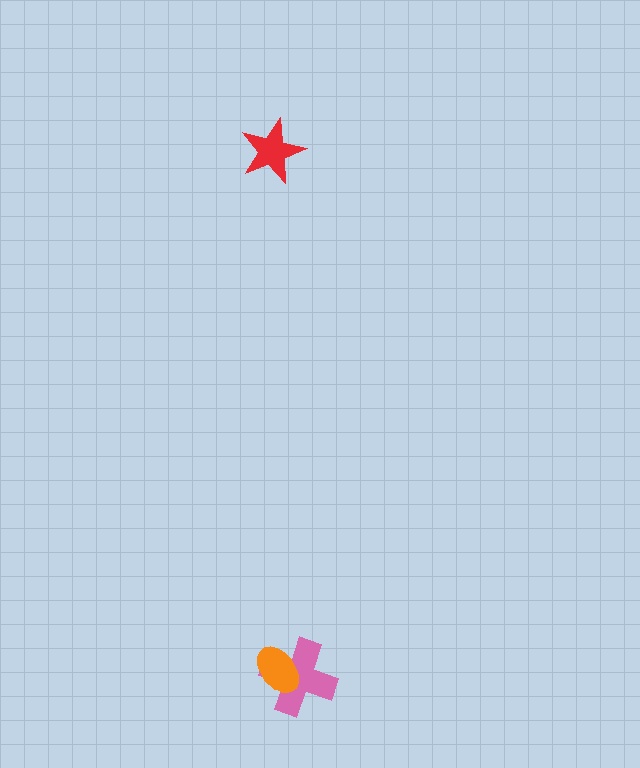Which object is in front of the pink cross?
The orange ellipse is in front of the pink cross.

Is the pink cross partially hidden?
Yes, it is partially covered by another shape.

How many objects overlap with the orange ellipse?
1 object overlaps with the orange ellipse.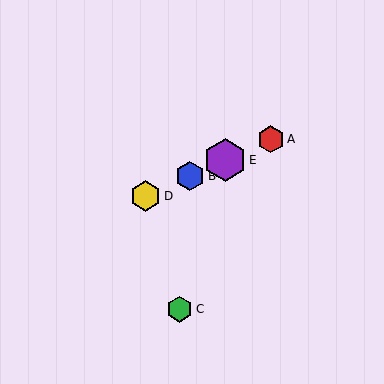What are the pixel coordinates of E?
Object E is at (225, 160).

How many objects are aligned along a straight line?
4 objects (A, B, D, E) are aligned along a straight line.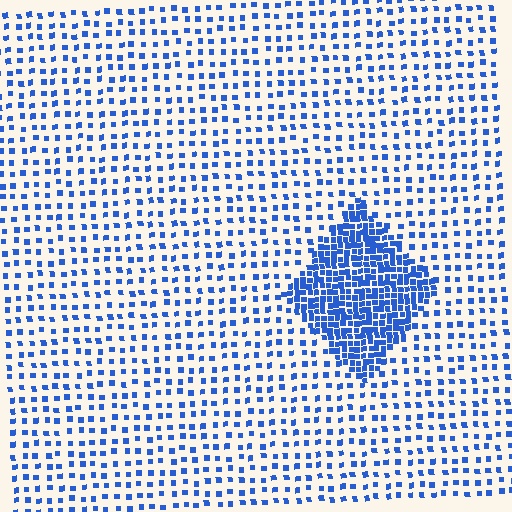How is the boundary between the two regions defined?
The boundary is defined by a change in element density (approximately 3.0x ratio). All elements are the same color, size, and shape.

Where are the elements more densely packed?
The elements are more densely packed inside the diamond boundary.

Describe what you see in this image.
The image contains small blue elements arranged at two different densities. A diamond-shaped region is visible where the elements are more densely packed than the surrounding area.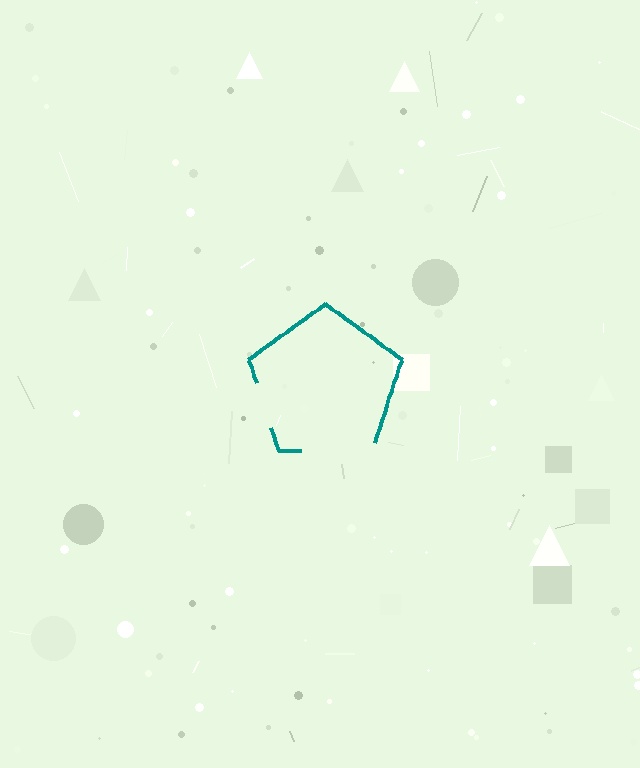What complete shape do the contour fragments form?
The contour fragments form a pentagon.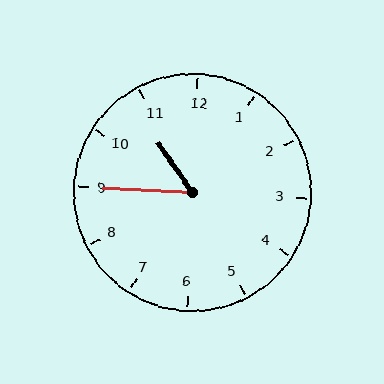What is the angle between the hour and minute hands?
Approximately 52 degrees.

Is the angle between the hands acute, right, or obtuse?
It is acute.